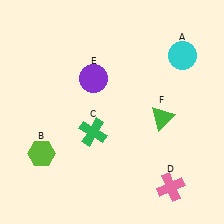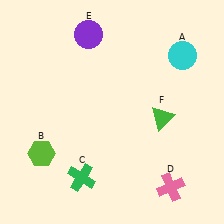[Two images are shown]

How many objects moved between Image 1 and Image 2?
2 objects moved between the two images.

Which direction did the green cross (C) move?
The green cross (C) moved down.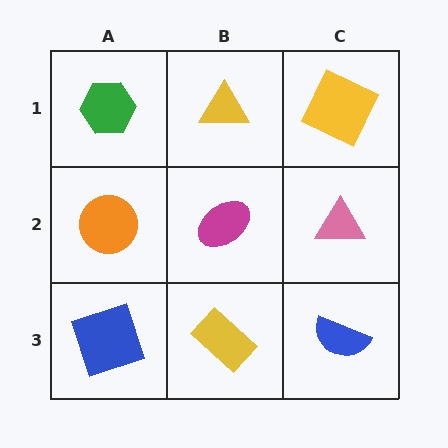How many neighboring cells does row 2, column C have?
3.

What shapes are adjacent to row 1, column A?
An orange circle (row 2, column A), a yellow triangle (row 1, column B).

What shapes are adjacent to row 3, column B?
A magenta ellipse (row 2, column B), a blue square (row 3, column A), a blue semicircle (row 3, column C).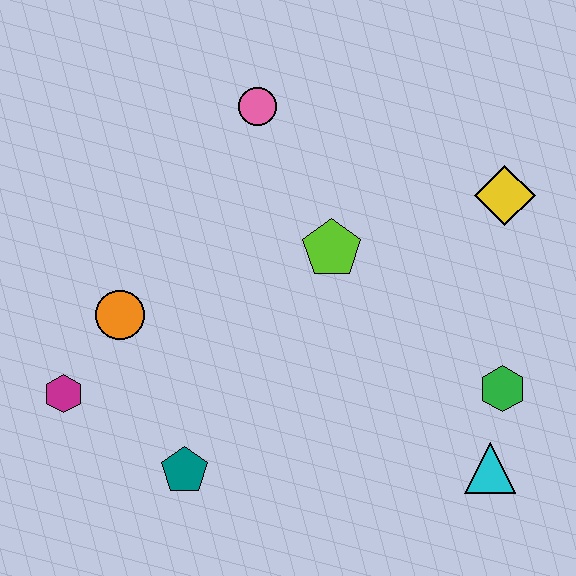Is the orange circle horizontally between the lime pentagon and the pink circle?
No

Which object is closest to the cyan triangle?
The green hexagon is closest to the cyan triangle.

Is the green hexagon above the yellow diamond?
No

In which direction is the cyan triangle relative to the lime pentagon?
The cyan triangle is below the lime pentagon.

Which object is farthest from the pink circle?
The cyan triangle is farthest from the pink circle.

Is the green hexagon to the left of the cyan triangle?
No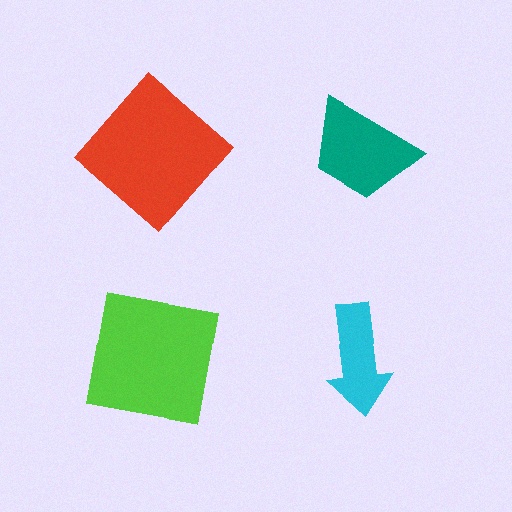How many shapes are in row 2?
2 shapes.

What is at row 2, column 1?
A lime square.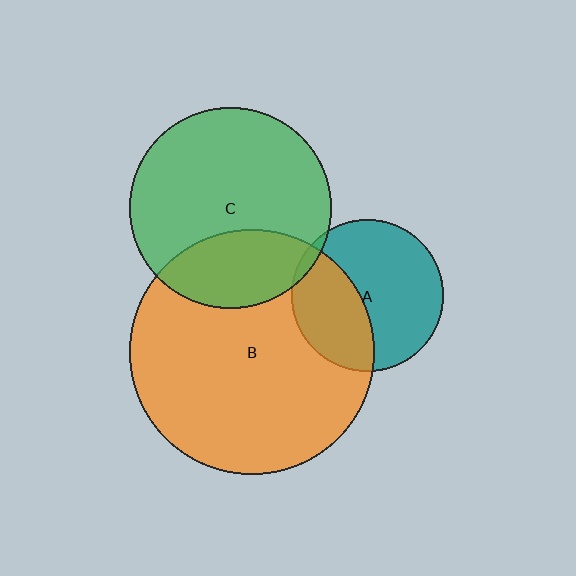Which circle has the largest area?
Circle B (orange).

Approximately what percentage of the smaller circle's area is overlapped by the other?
Approximately 30%.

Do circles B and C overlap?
Yes.